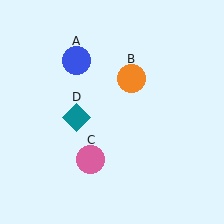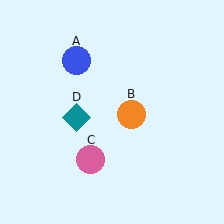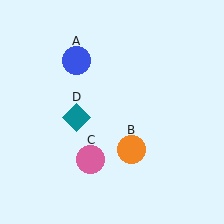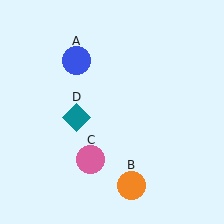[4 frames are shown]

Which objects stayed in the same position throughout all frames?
Blue circle (object A) and pink circle (object C) and teal diamond (object D) remained stationary.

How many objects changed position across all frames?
1 object changed position: orange circle (object B).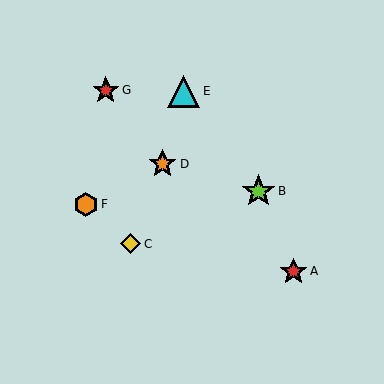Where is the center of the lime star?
The center of the lime star is at (259, 191).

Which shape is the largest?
The lime star (labeled B) is the largest.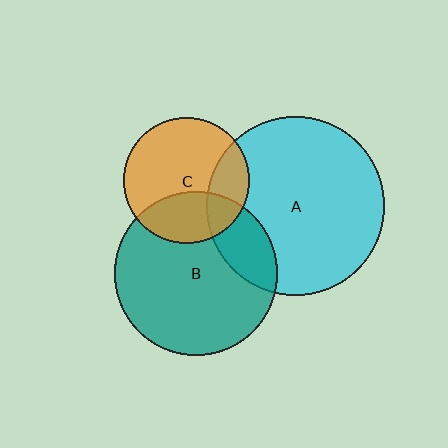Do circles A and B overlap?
Yes.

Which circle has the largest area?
Circle A (cyan).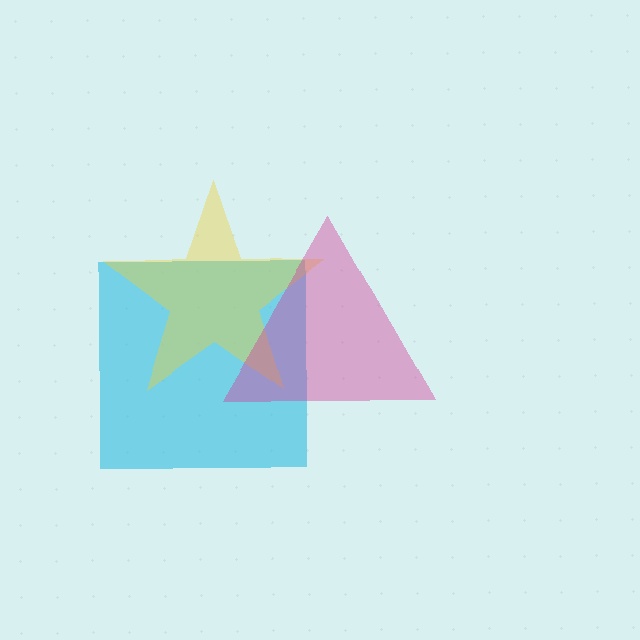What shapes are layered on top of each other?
The layered shapes are: a cyan square, a yellow star, a magenta triangle.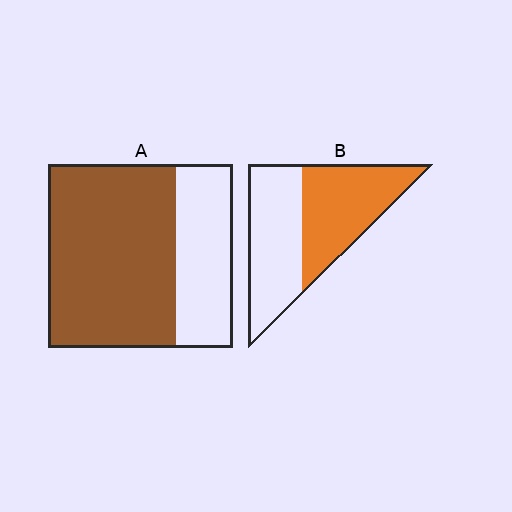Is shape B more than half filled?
Roughly half.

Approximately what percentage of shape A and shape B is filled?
A is approximately 70% and B is approximately 50%.